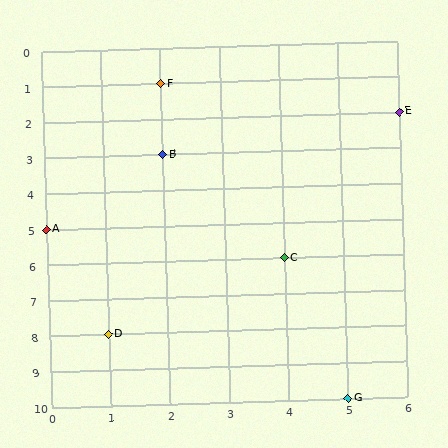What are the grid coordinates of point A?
Point A is at grid coordinates (0, 5).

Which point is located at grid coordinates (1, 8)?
Point D is at (1, 8).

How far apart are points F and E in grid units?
Points F and E are 4 columns and 1 row apart (about 4.1 grid units diagonally).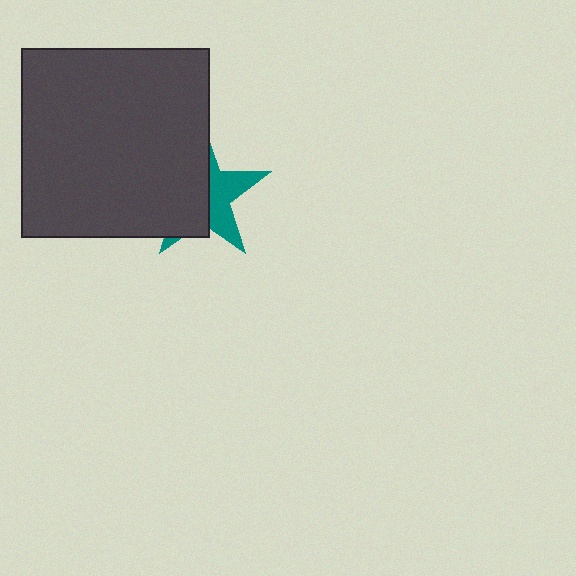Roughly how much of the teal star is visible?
A small part of it is visible (roughly 41%).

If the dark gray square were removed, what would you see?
You would see the complete teal star.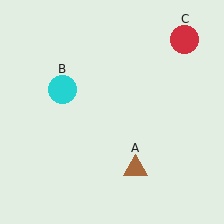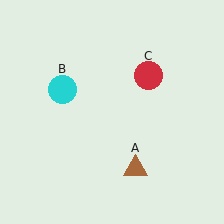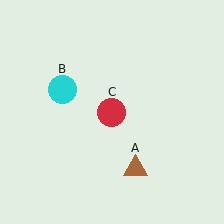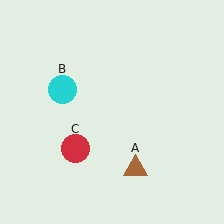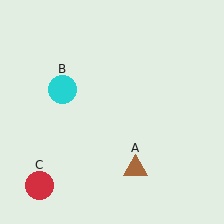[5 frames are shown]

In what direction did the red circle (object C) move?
The red circle (object C) moved down and to the left.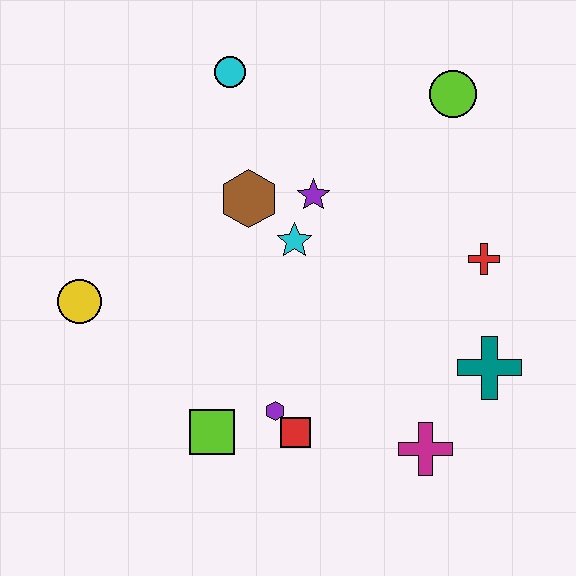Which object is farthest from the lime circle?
The yellow circle is farthest from the lime circle.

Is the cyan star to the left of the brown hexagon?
No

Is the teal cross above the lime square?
Yes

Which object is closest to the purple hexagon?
The red square is closest to the purple hexagon.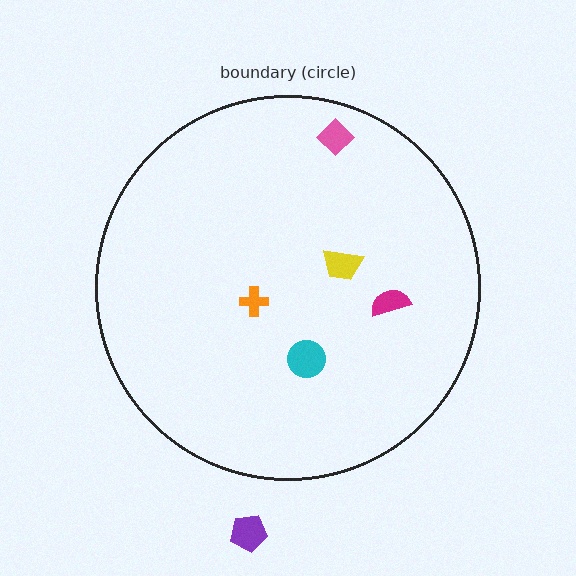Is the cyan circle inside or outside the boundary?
Inside.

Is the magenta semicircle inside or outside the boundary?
Inside.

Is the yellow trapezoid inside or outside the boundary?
Inside.